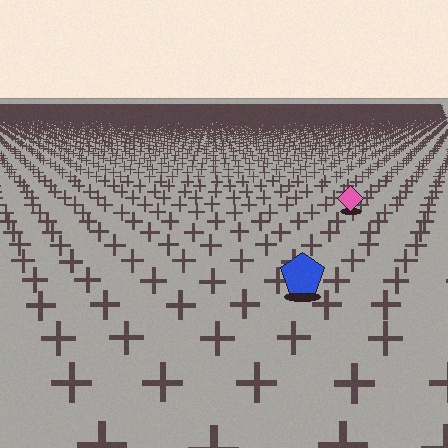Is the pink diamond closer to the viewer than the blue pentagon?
No. The blue pentagon is closer — you can tell from the texture gradient: the ground texture is coarser near it.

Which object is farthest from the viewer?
The pink diamond is farthest from the viewer. It appears smaller and the ground texture around it is denser.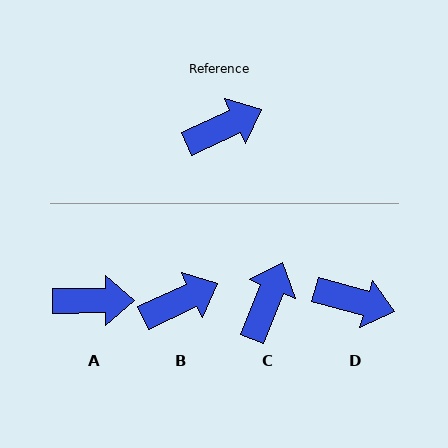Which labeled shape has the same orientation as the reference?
B.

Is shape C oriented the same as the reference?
No, it is off by about 43 degrees.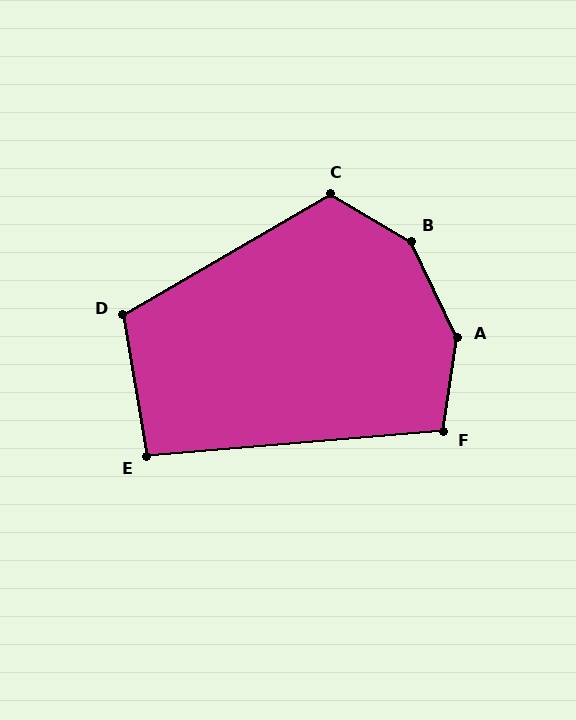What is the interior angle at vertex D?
Approximately 111 degrees (obtuse).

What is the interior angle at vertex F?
Approximately 103 degrees (obtuse).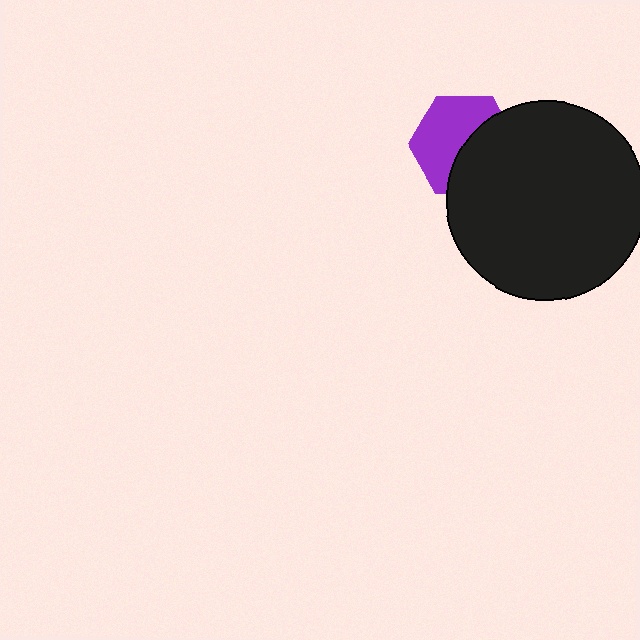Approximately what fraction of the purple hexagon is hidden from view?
Roughly 45% of the purple hexagon is hidden behind the black circle.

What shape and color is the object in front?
The object in front is a black circle.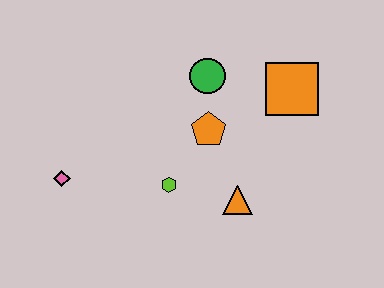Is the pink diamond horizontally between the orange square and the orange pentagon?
No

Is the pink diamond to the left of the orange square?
Yes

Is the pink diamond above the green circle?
No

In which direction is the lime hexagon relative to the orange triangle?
The lime hexagon is to the left of the orange triangle.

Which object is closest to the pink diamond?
The lime hexagon is closest to the pink diamond.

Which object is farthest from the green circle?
The pink diamond is farthest from the green circle.